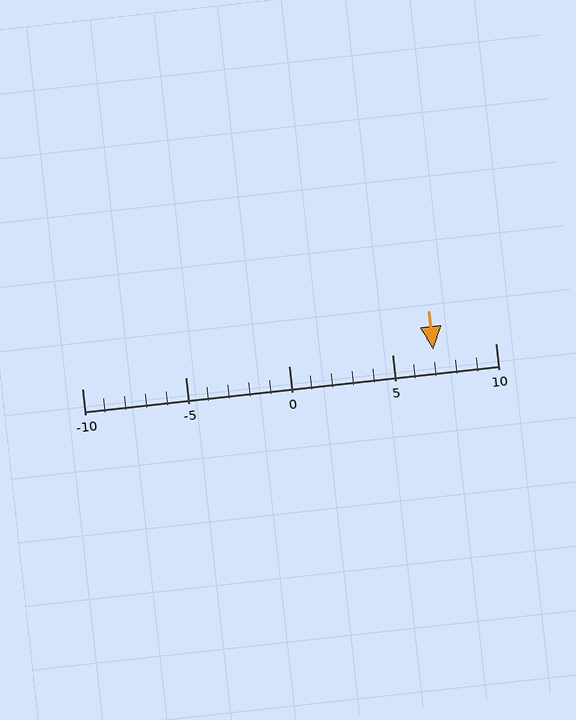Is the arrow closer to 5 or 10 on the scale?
The arrow is closer to 5.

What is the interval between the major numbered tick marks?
The major tick marks are spaced 5 units apart.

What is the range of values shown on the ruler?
The ruler shows values from -10 to 10.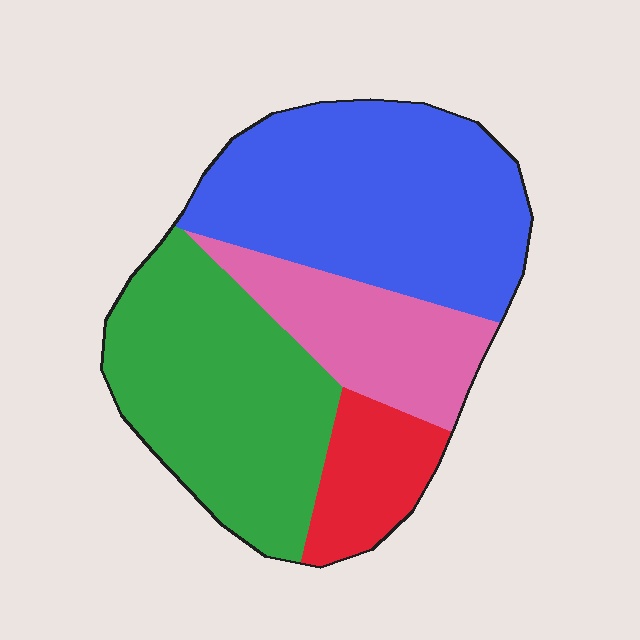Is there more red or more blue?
Blue.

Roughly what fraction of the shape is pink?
Pink covers around 15% of the shape.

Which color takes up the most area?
Blue, at roughly 40%.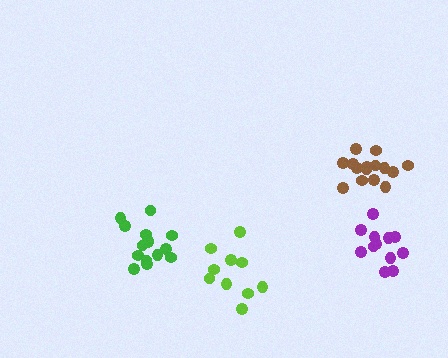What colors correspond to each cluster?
The clusters are colored: lime, brown, green, purple.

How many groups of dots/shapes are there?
There are 4 groups.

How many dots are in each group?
Group 1: 10 dots, Group 2: 15 dots, Group 3: 15 dots, Group 4: 12 dots (52 total).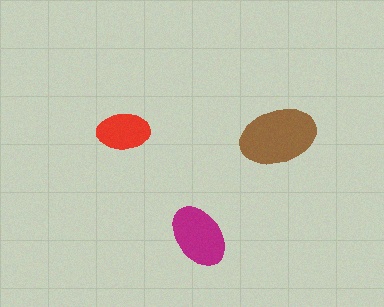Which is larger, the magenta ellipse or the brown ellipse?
The brown one.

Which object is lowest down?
The magenta ellipse is bottommost.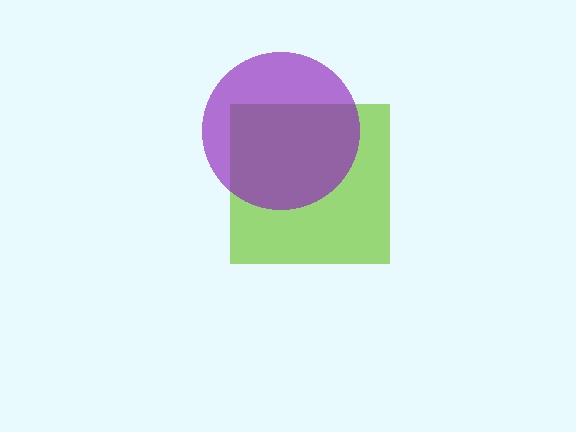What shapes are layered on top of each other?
The layered shapes are: a lime square, a purple circle.